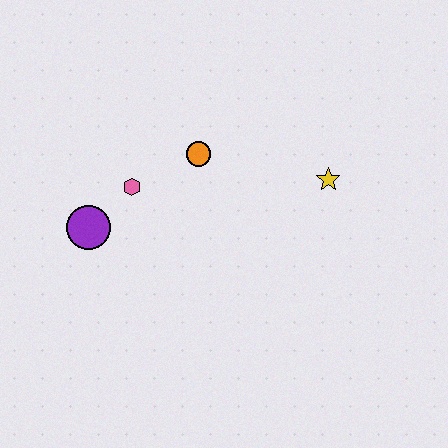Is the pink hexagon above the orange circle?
No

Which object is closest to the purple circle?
The pink hexagon is closest to the purple circle.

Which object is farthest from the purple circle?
The yellow star is farthest from the purple circle.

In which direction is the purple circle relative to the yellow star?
The purple circle is to the left of the yellow star.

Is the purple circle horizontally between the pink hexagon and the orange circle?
No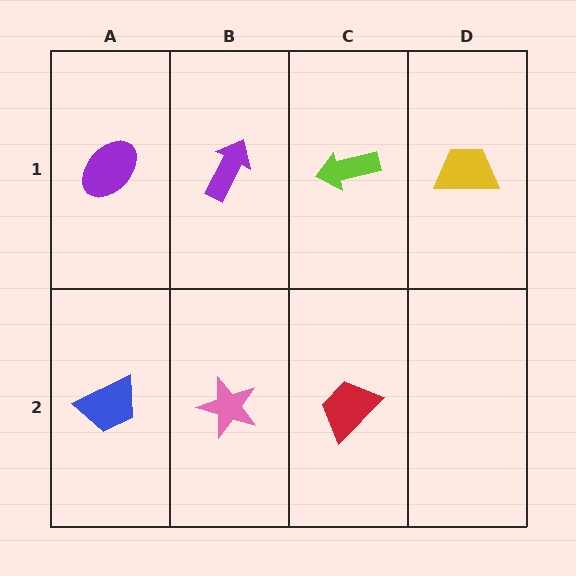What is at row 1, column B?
A purple arrow.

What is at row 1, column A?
A purple ellipse.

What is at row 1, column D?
A yellow trapezoid.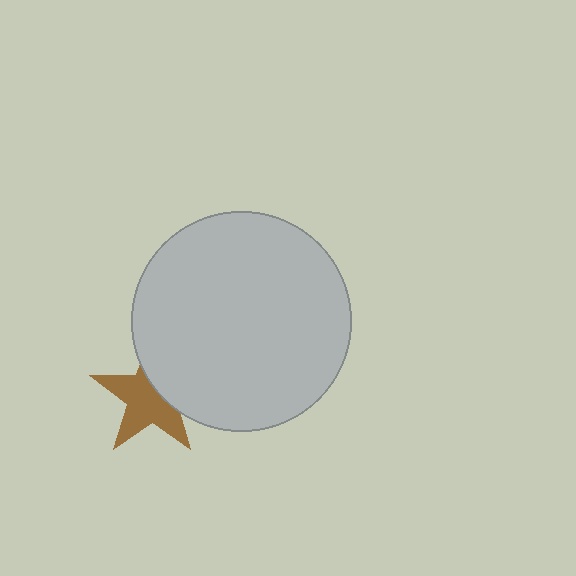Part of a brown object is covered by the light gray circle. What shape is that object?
It is a star.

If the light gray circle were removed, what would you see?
You would see the complete brown star.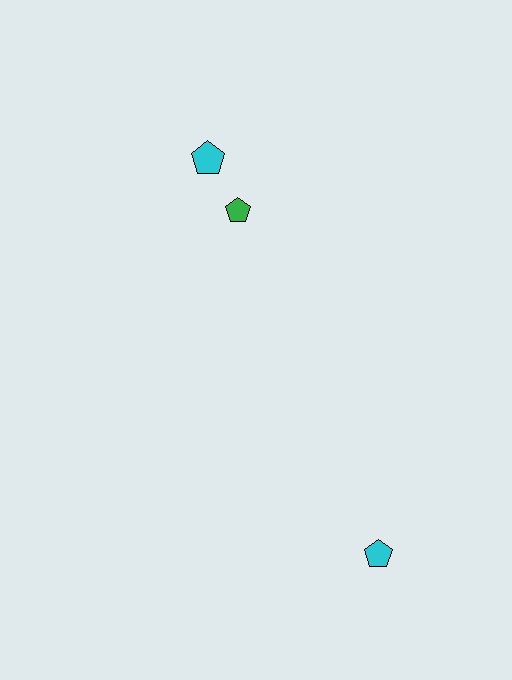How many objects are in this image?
There are 3 objects.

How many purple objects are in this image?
There are no purple objects.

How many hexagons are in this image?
There are no hexagons.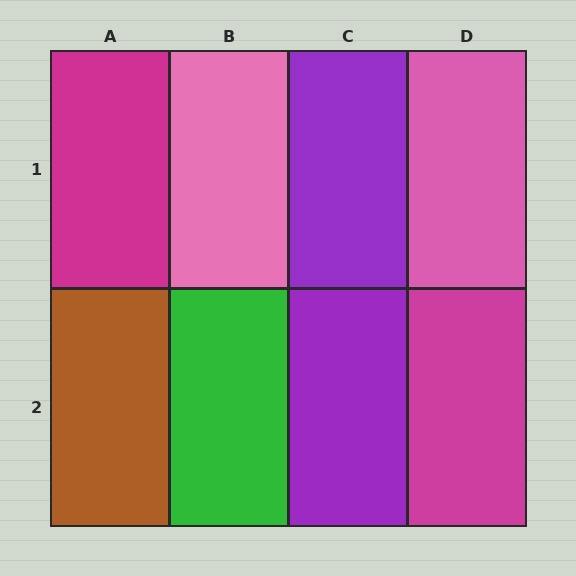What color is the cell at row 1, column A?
Magenta.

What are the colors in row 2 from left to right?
Brown, green, purple, magenta.